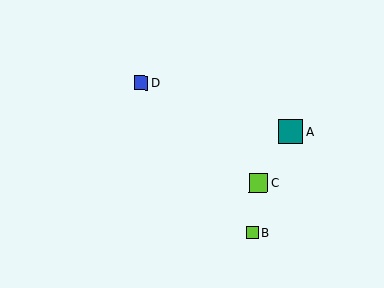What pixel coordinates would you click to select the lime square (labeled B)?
Click at (253, 233) to select the lime square B.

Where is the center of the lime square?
The center of the lime square is at (258, 183).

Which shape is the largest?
The teal square (labeled A) is the largest.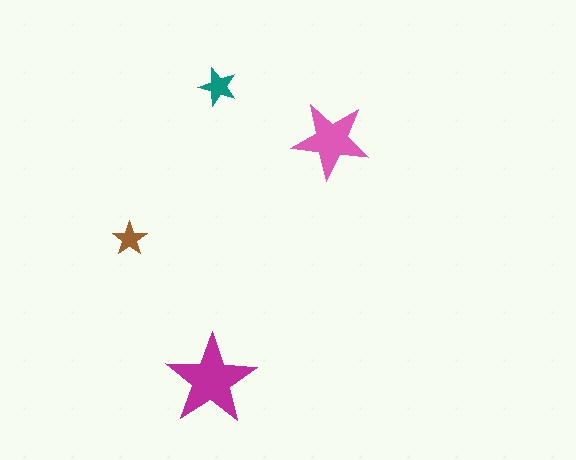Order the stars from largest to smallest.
the magenta one, the pink one, the teal one, the brown one.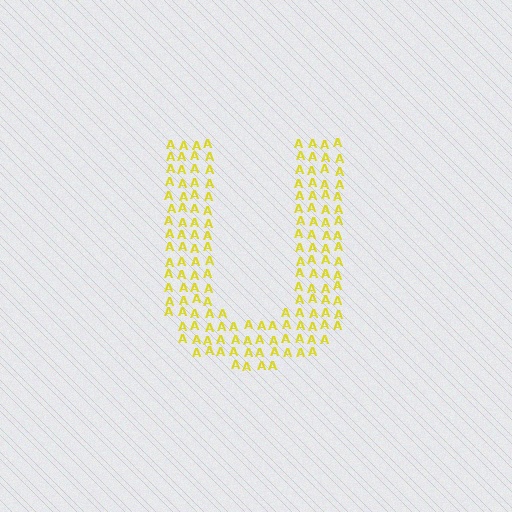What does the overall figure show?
The overall figure shows the letter U.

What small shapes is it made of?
It is made of small letter A's.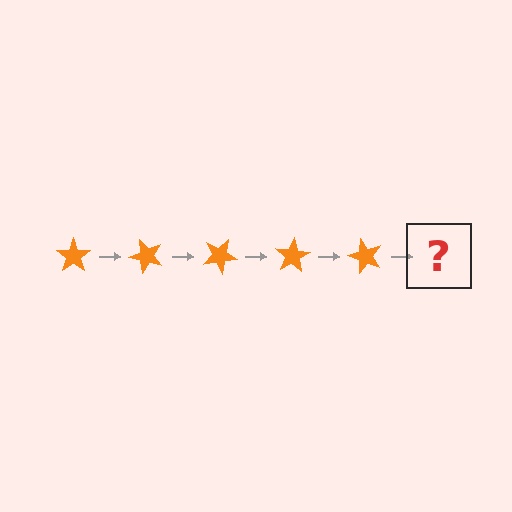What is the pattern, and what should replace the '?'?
The pattern is that the star rotates 50 degrees each step. The '?' should be an orange star rotated 250 degrees.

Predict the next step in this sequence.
The next step is an orange star rotated 250 degrees.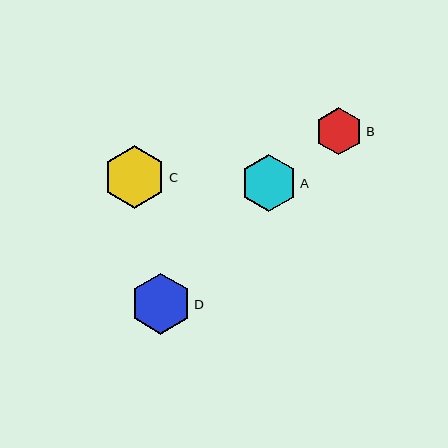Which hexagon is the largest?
Hexagon C is the largest with a size of approximately 62 pixels.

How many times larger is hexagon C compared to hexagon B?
Hexagon C is approximately 1.3 times the size of hexagon B.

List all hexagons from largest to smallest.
From largest to smallest: C, D, A, B.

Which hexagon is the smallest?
Hexagon B is the smallest with a size of approximately 48 pixels.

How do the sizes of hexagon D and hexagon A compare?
Hexagon D and hexagon A are approximately the same size.